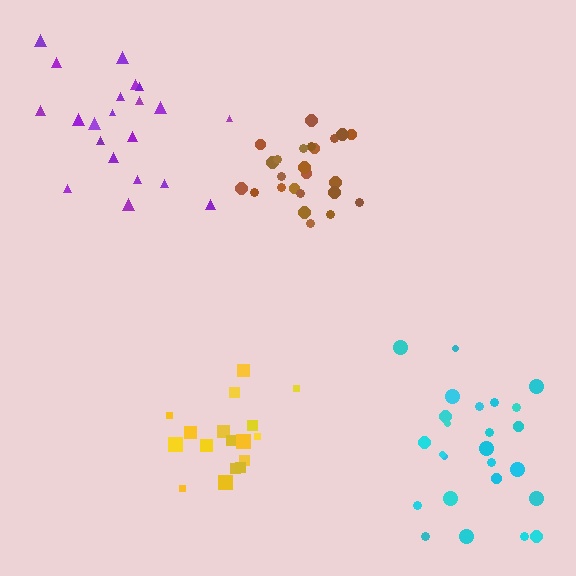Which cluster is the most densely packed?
Brown.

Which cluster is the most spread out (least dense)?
Cyan.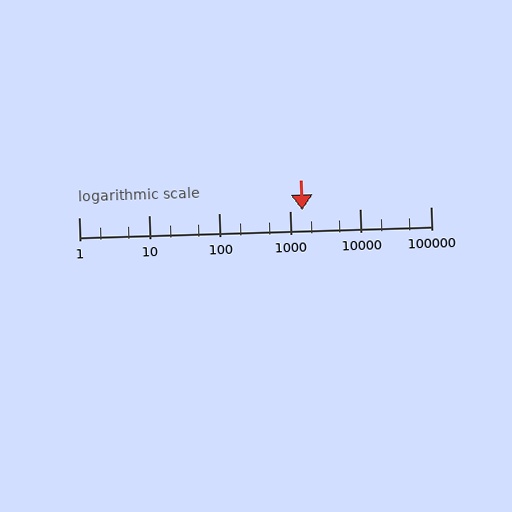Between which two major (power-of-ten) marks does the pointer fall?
The pointer is between 1000 and 10000.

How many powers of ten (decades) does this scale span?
The scale spans 5 decades, from 1 to 100000.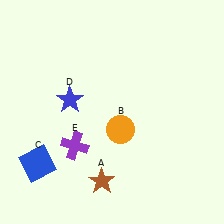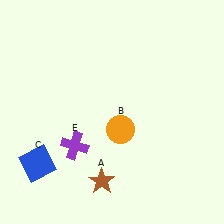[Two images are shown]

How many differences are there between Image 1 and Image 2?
There is 1 difference between the two images.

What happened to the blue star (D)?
The blue star (D) was removed in Image 2. It was in the top-left area of Image 1.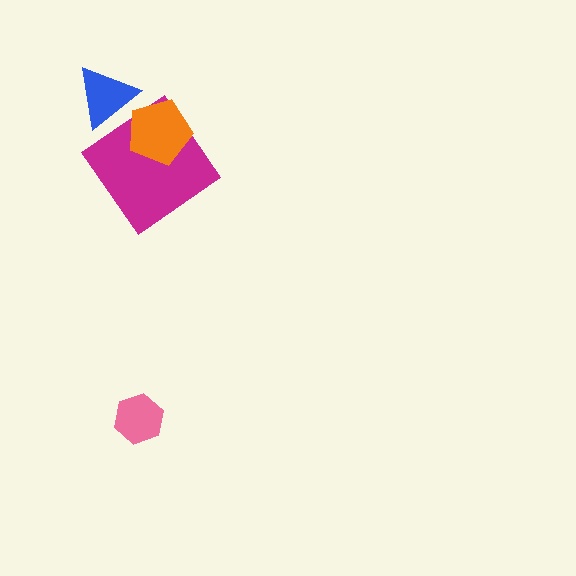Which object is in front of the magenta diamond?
The orange pentagon is in front of the magenta diamond.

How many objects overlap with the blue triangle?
0 objects overlap with the blue triangle.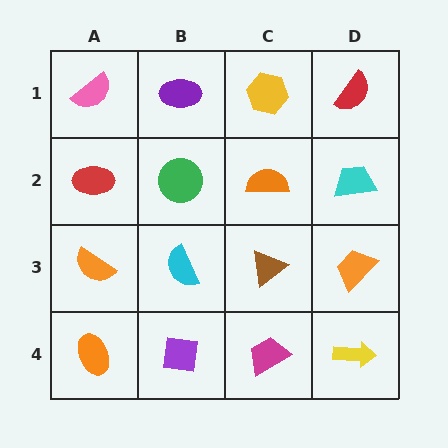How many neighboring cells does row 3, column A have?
3.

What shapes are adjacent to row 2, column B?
A purple ellipse (row 1, column B), a cyan semicircle (row 3, column B), a red ellipse (row 2, column A), an orange semicircle (row 2, column C).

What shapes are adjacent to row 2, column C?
A yellow hexagon (row 1, column C), a brown triangle (row 3, column C), a green circle (row 2, column B), a cyan trapezoid (row 2, column D).